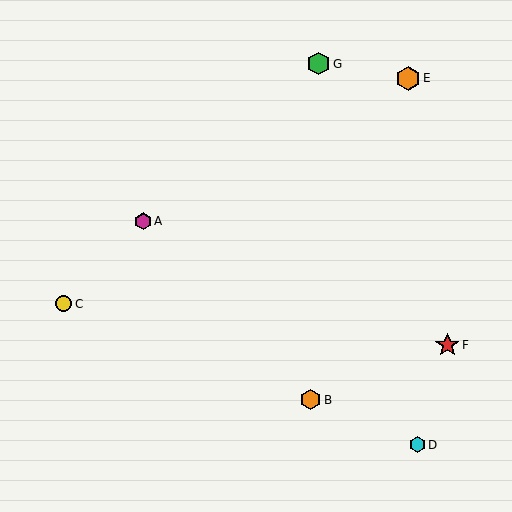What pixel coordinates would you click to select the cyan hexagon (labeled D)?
Click at (417, 445) to select the cyan hexagon D.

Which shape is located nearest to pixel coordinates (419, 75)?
The orange hexagon (labeled E) at (408, 78) is nearest to that location.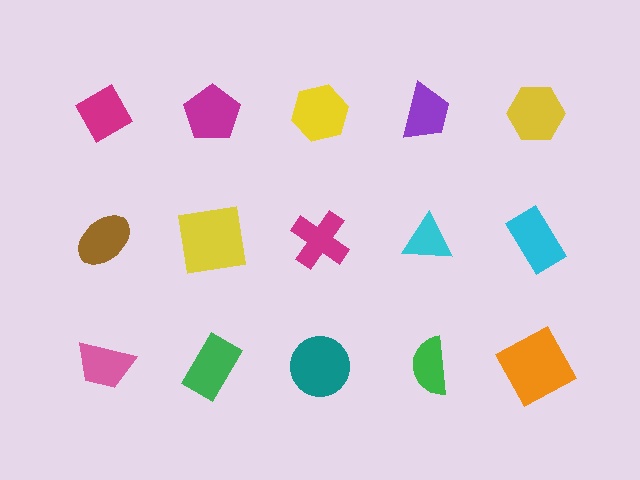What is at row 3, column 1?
A pink trapezoid.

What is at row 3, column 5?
An orange square.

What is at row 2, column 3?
A magenta cross.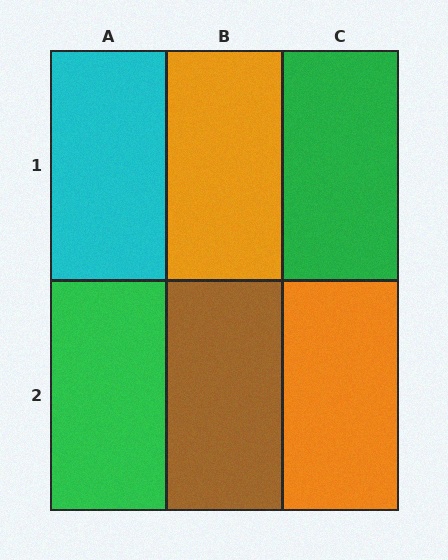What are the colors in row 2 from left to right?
Green, brown, orange.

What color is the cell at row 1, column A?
Cyan.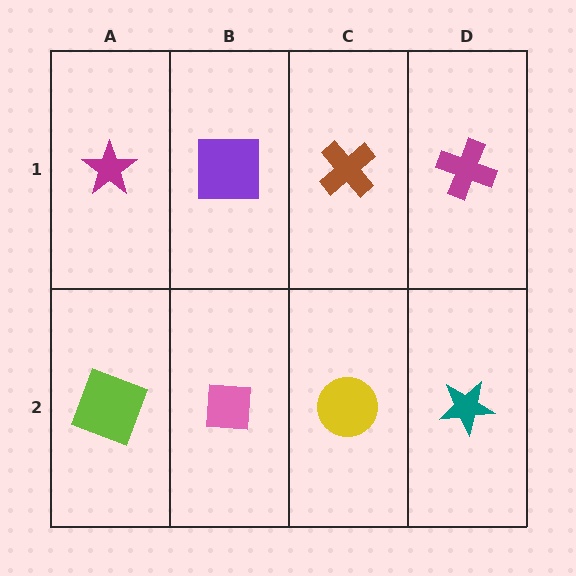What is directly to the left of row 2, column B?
A lime square.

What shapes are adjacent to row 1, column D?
A teal star (row 2, column D), a brown cross (row 1, column C).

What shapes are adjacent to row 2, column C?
A brown cross (row 1, column C), a pink square (row 2, column B), a teal star (row 2, column D).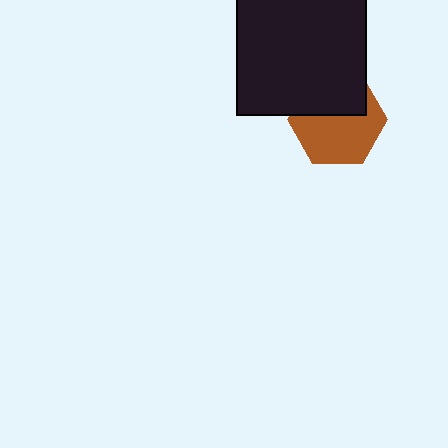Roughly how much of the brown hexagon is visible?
About half of it is visible (roughly 60%).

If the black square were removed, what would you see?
You would see the complete brown hexagon.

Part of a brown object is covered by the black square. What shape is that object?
It is a hexagon.